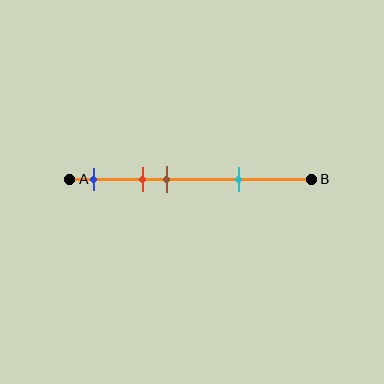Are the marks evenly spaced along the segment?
No, the marks are not evenly spaced.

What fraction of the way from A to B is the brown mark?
The brown mark is approximately 40% (0.4) of the way from A to B.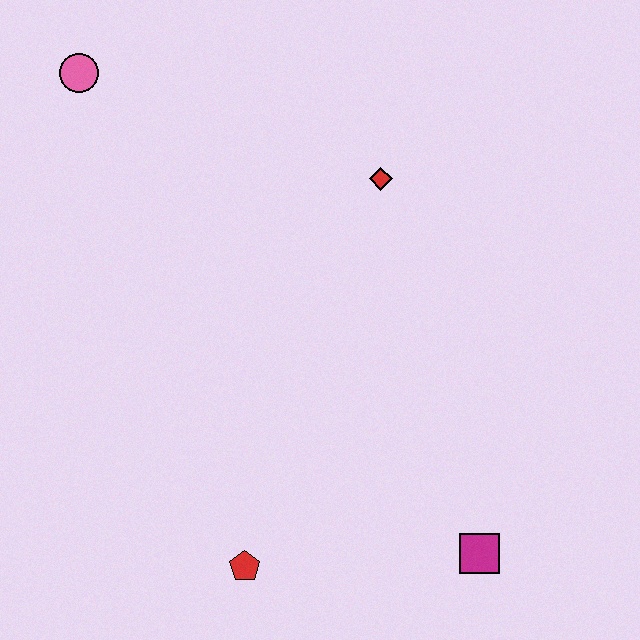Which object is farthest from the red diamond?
The red pentagon is farthest from the red diamond.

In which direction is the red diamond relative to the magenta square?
The red diamond is above the magenta square.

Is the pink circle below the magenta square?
No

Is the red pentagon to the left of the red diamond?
Yes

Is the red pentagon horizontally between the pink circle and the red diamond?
Yes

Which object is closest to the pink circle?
The red diamond is closest to the pink circle.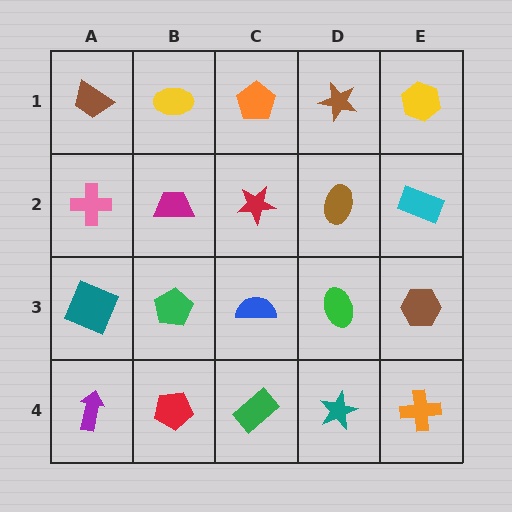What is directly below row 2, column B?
A green pentagon.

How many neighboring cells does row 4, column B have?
3.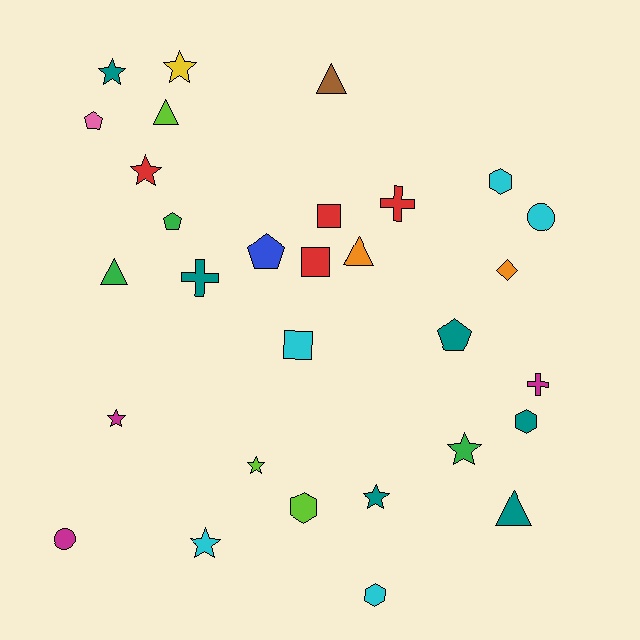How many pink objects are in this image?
There is 1 pink object.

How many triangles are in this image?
There are 5 triangles.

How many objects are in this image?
There are 30 objects.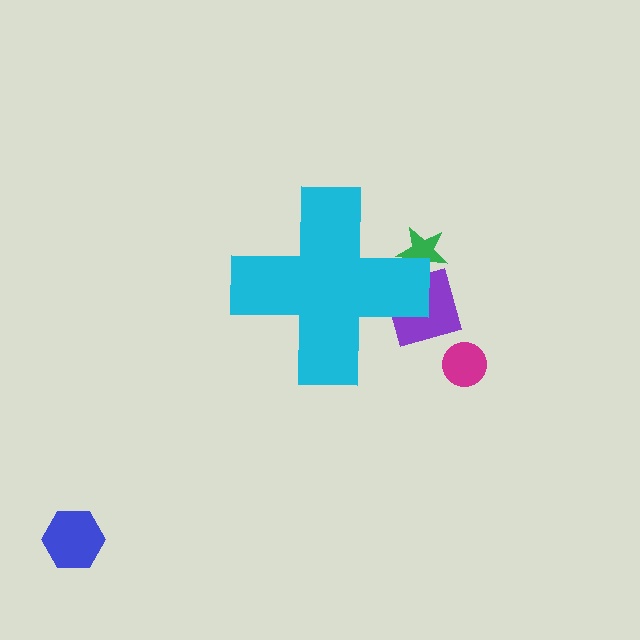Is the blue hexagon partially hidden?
No, the blue hexagon is fully visible.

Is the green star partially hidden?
Yes, the green star is partially hidden behind the cyan cross.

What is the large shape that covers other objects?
A cyan cross.